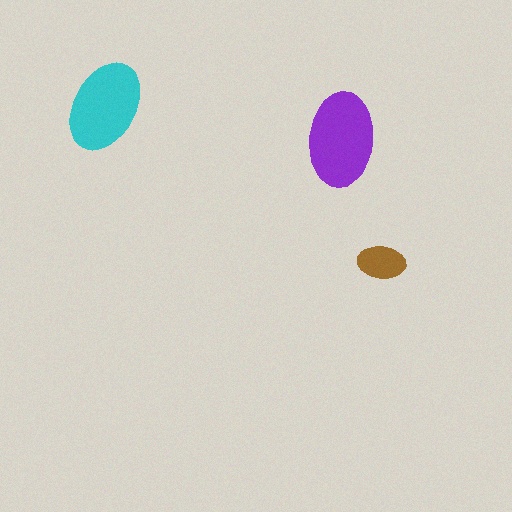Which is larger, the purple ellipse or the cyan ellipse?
The purple one.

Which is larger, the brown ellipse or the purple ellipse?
The purple one.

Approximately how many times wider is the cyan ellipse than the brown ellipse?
About 2 times wider.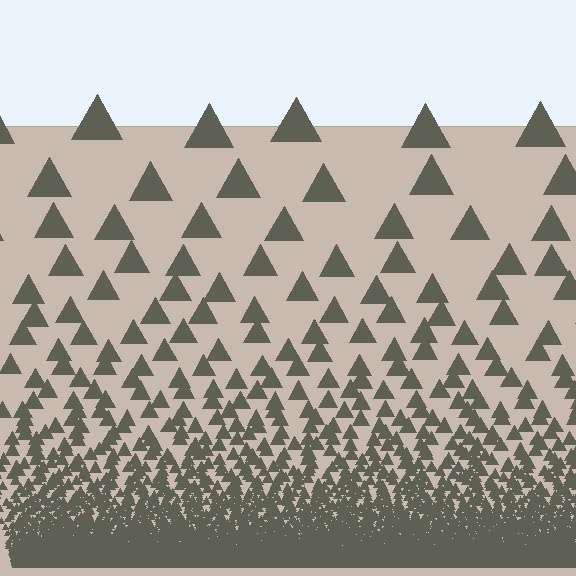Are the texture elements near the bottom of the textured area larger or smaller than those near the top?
Smaller. The gradient is inverted — elements near the bottom are smaller and denser.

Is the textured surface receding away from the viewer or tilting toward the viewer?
The surface appears to tilt toward the viewer. Texture elements get larger and sparser toward the top.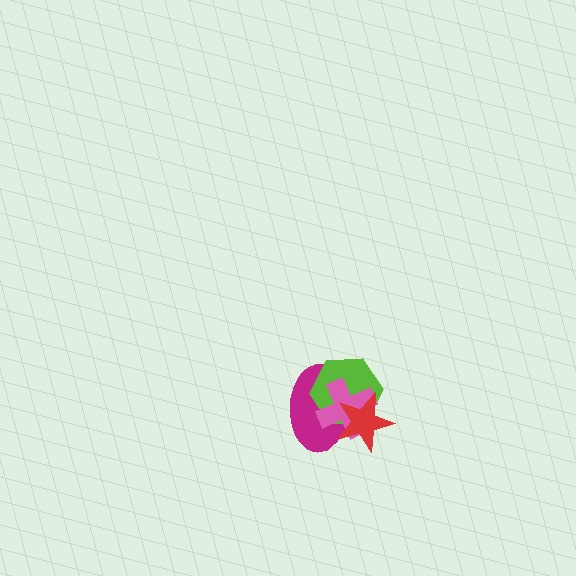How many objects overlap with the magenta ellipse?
3 objects overlap with the magenta ellipse.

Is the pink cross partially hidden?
Yes, it is partially covered by another shape.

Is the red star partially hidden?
No, no other shape covers it.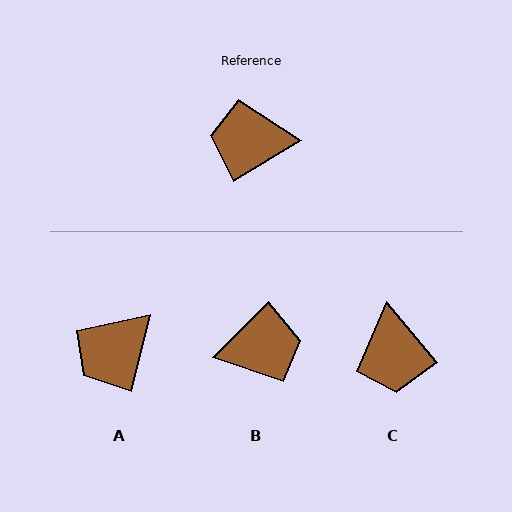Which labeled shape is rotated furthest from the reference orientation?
B, about 166 degrees away.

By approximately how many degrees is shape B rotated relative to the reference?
Approximately 166 degrees clockwise.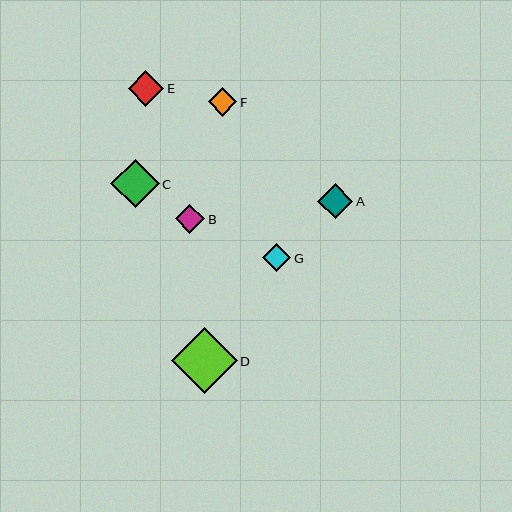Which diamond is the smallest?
Diamond G is the smallest with a size of approximately 28 pixels.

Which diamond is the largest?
Diamond D is the largest with a size of approximately 66 pixels.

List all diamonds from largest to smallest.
From largest to smallest: D, C, E, A, B, F, G.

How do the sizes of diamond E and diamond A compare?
Diamond E and diamond A are approximately the same size.